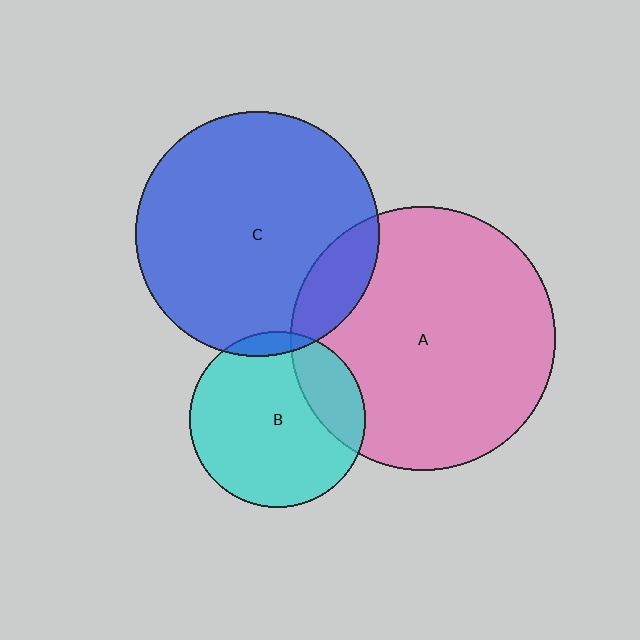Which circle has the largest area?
Circle A (pink).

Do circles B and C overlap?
Yes.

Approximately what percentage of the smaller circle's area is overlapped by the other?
Approximately 5%.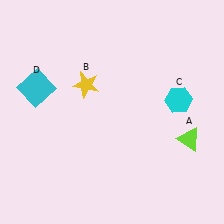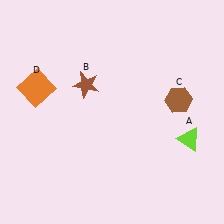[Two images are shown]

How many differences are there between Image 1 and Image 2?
There are 3 differences between the two images.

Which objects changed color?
B changed from yellow to brown. C changed from cyan to brown. D changed from cyan to orange.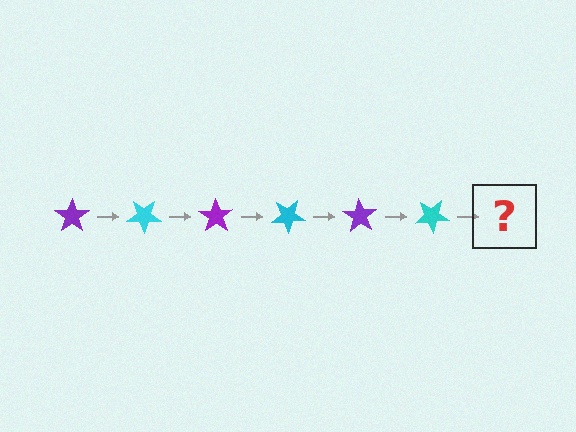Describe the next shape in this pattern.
It should be a purple star, rotated 210 degrees from the start.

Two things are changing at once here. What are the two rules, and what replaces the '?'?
The two rules are that it rotates 35 degrees each step and the color cycles through purple and cyan. The '?' should be a purple star, rotated 210 degrees from the start.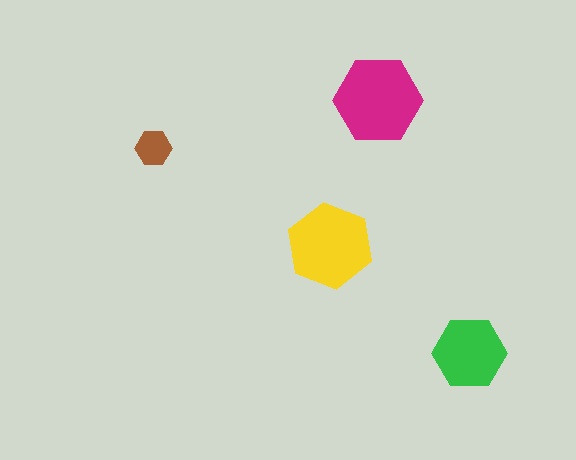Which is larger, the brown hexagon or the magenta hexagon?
The magenta one.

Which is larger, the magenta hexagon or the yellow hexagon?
The magenta one.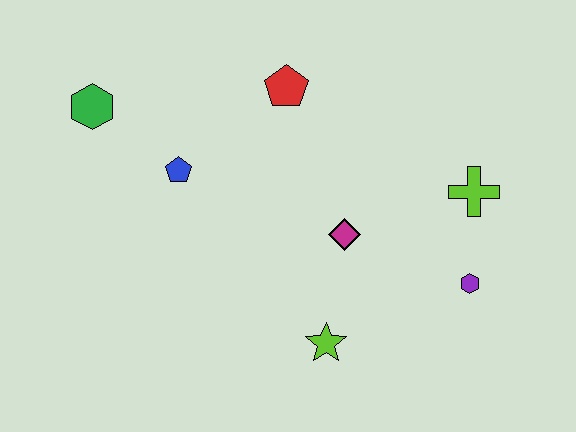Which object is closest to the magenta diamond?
The lime star is closest to the magenta diamond.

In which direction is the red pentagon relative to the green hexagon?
The red pentagon is to the right of the green hexagon.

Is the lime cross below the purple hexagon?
No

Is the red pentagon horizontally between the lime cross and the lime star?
No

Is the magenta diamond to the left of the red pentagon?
No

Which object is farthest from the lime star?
The green hexagon is farthest from the lime star.